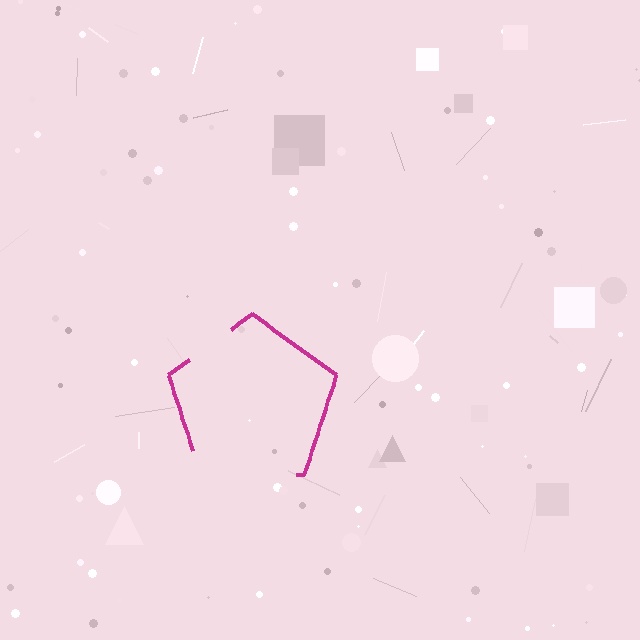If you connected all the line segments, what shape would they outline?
They would outline a pentagon.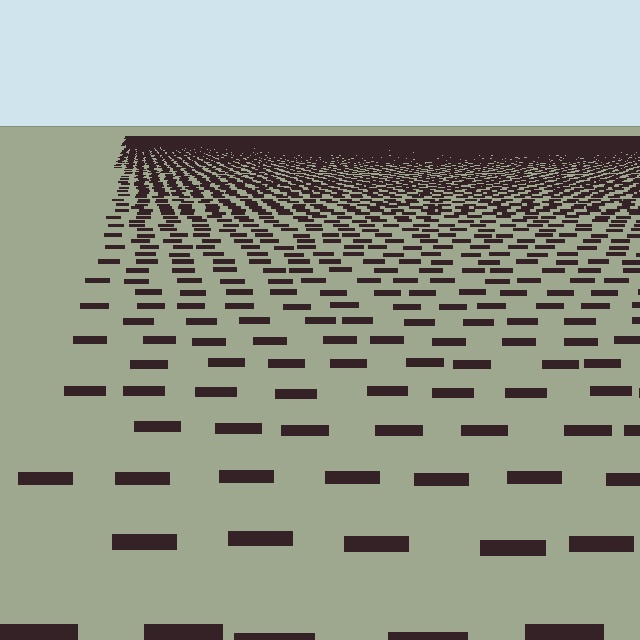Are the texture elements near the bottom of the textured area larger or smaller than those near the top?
Larger. Near the bottom, elements are closer to the viewer and appear at a bigger on-screen size.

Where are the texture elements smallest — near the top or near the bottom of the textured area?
Near the top.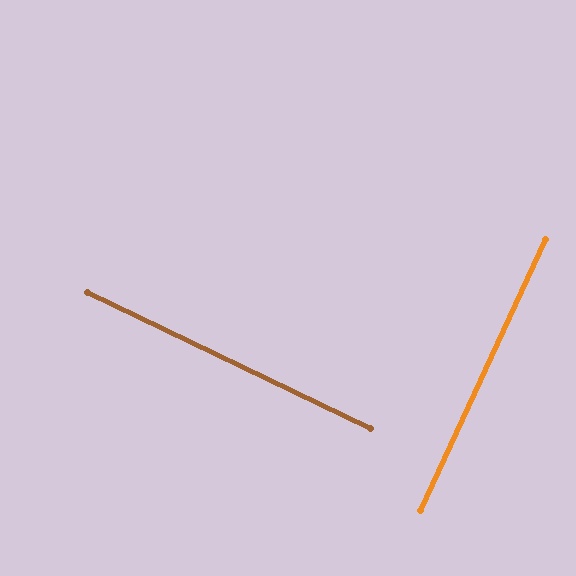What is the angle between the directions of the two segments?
Approximately 89 degrees.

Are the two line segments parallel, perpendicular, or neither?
Perpendicular — they meet at approximately 89°.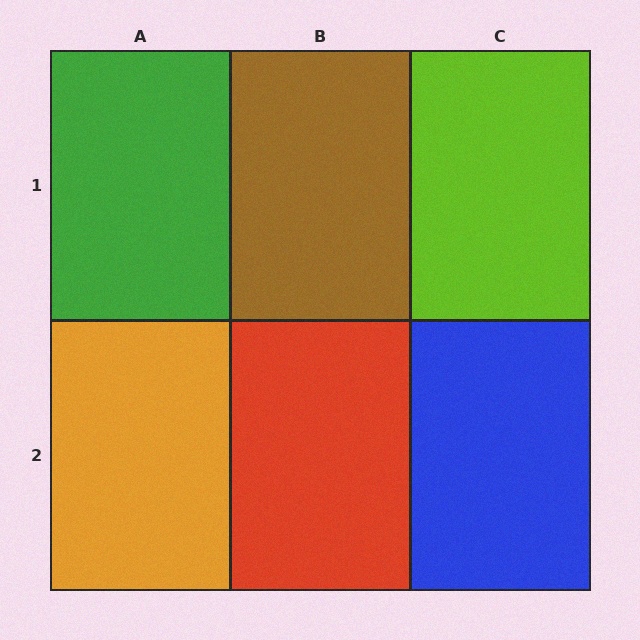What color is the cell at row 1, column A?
Green.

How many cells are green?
1 cell is green.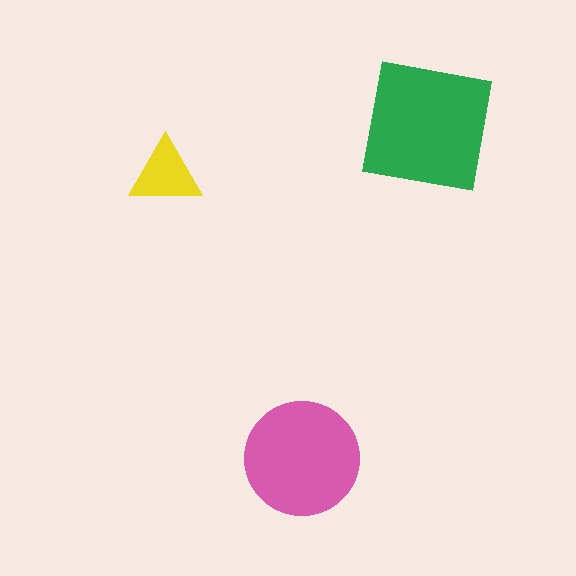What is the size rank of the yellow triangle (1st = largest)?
3rd.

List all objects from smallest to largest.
The yellow triangle, the pink circle, the green square.